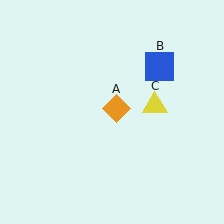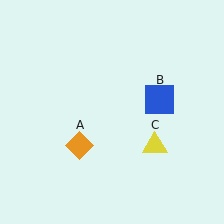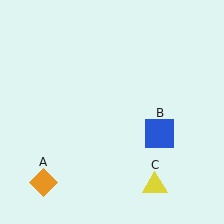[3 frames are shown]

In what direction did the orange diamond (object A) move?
The orange diamond (object A) moved down and to the left.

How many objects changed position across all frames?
3 objects changed position: orange diamond (object A), blue square (object B), yellow triangle (object C).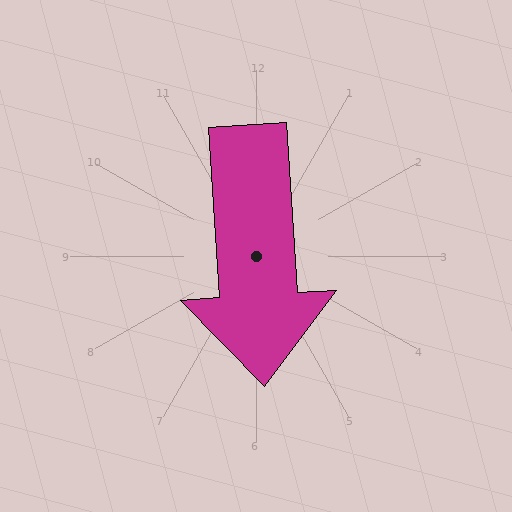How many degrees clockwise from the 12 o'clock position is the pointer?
Approximately 176 degrees.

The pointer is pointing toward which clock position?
Roughly 6 o'clock.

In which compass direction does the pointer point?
South.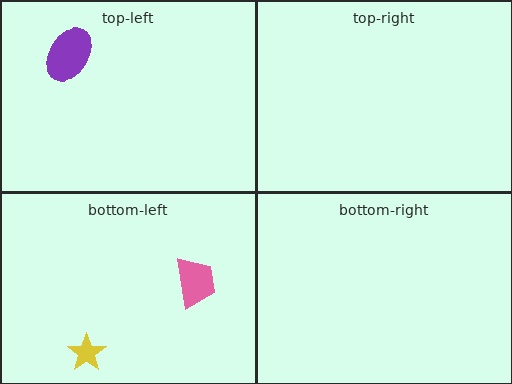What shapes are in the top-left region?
The purple ellipse.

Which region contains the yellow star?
The bottom-left region.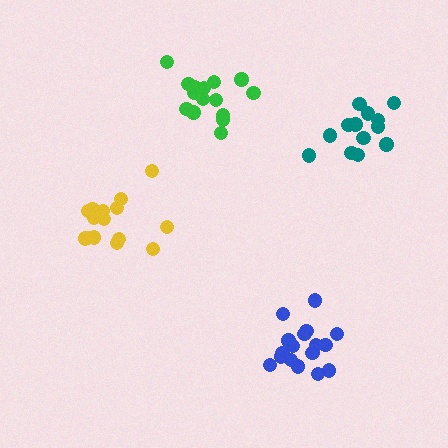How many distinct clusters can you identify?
There are 4 distinct clusters.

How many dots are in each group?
Group 1: 17 dots, Group 2: 16 dots, Group 3: 15 dots, Group 4: 13 dots (61 total).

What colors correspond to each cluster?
The clusters are colored: blue, green, yellow, teal.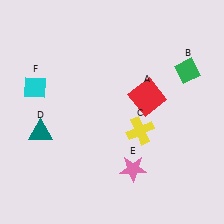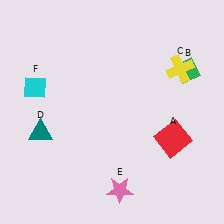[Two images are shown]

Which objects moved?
The objects that moved are: the red square (A), the yellow cross (C), the pink star (E).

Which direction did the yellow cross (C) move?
The yellow cross (C) moved up.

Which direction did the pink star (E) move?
The pink star (E) moved down.